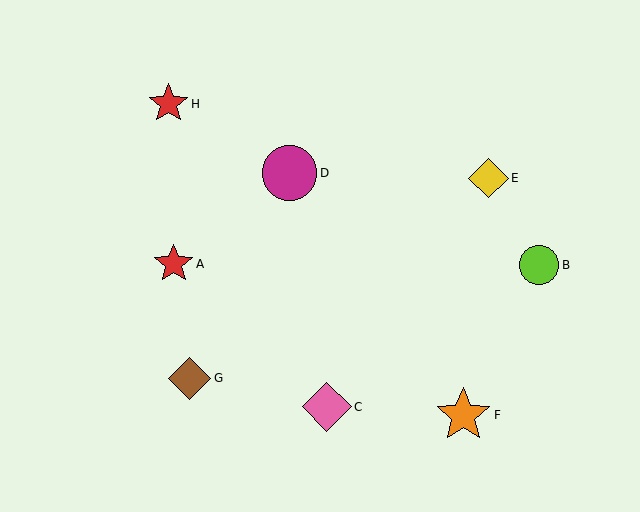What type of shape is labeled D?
Shape D is a magenta circle.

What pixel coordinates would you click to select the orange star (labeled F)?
Click at (463, 415) to select the orange star F.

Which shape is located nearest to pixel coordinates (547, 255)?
The lime circle (labeled B) at (539, 265) is nearest to that location.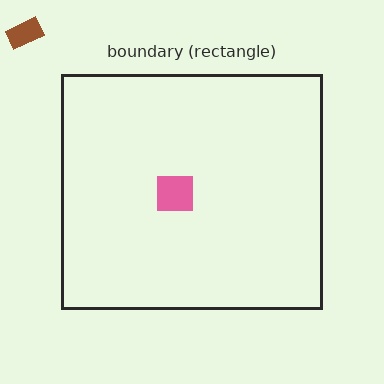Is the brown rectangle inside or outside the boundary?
Outside.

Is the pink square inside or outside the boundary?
Inside.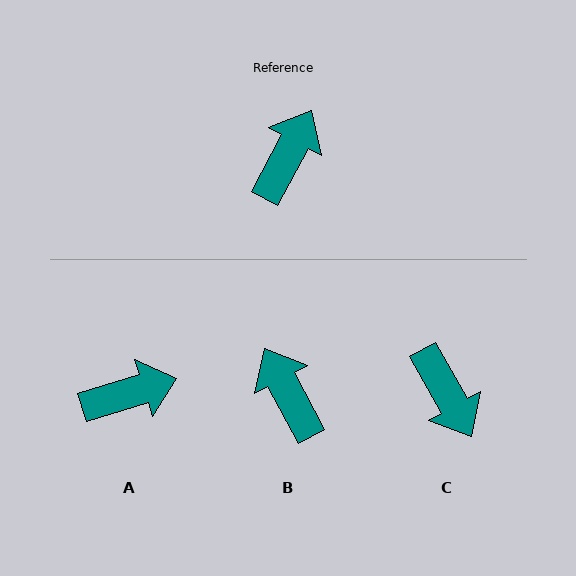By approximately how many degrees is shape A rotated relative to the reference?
Approximately 45 degrees clockwise.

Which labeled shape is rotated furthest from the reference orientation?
C, about 122 degrees away.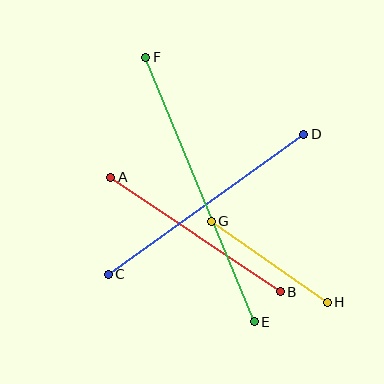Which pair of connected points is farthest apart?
Points E and F are farthest apart.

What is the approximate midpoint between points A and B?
The midpoint is at approximately (195, 235) pixels.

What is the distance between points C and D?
The distance is approximately 241 pixels.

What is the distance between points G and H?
The distance is approximately 141 pixels.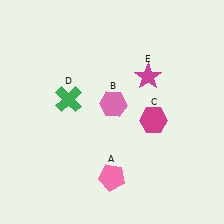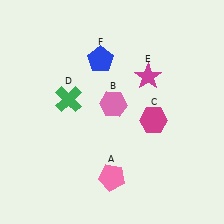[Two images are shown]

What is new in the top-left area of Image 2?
A blue pentagon (F) was added in the top-left area of Image 2.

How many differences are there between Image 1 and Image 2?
There is 1 difference between the two images.